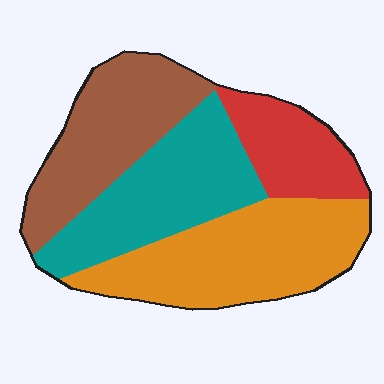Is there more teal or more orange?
Orange.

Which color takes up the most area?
Orange, at roughly 30%.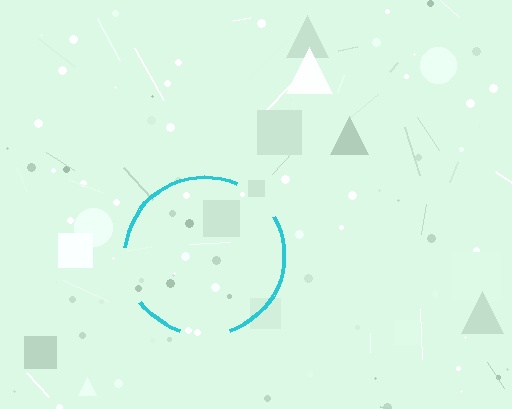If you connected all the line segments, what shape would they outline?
They would outline a circle.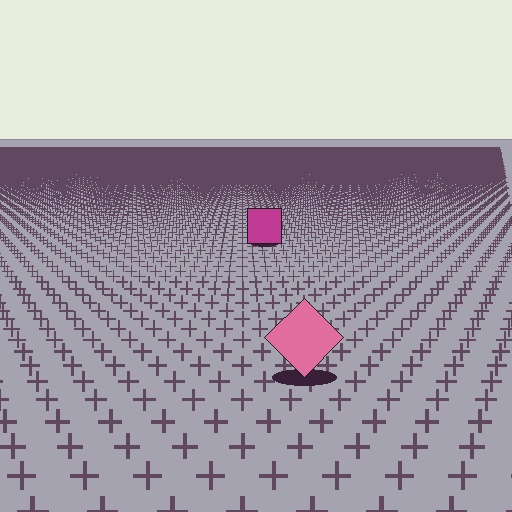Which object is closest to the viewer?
The pink diamond is closest. The texture marks near it are larger and more spread out.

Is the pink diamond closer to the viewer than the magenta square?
Yes. The pink diamond is closer — you can tell from the texture gradient: the ground texture is coarser near it.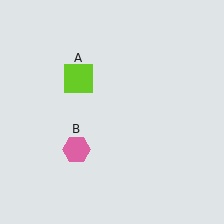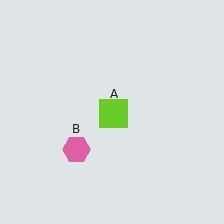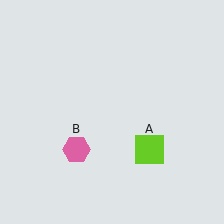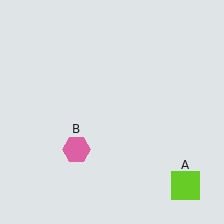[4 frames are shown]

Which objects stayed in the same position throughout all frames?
Pink hexagon (object B) remained stationary.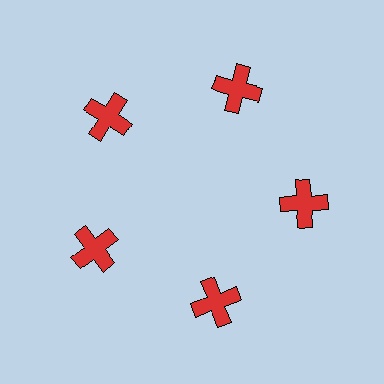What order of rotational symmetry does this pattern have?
This pattern has 5-fold rotational symmetry.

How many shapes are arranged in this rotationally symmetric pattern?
There are 5 shapes, arranged in 5 groups of 1.